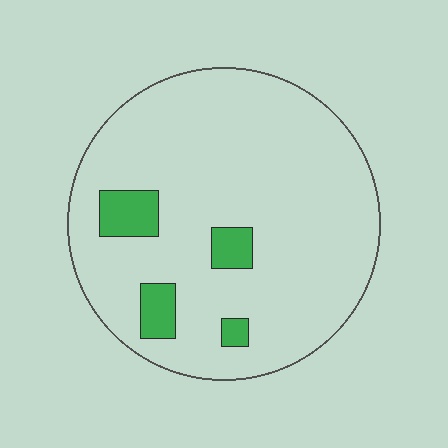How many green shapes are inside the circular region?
4.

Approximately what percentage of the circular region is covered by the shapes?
Approximately 10%.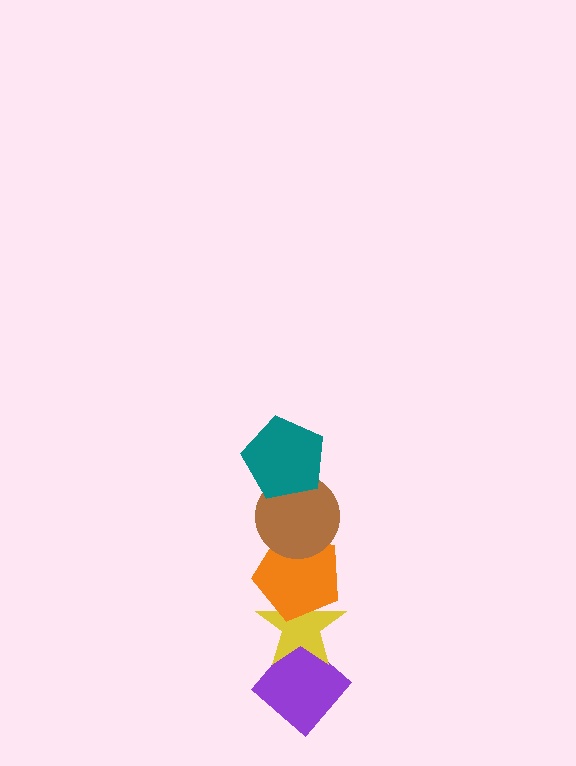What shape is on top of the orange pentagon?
The brown circle is on top of the orange pentagon.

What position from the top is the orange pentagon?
The orange pentagon is 3rd from the top.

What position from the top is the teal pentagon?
The teal pentagon is 1st from the top.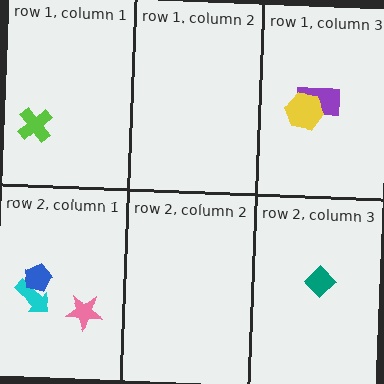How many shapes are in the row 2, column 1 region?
3.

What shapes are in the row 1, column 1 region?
The lime cross.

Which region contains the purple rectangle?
The row 1, column 3 region.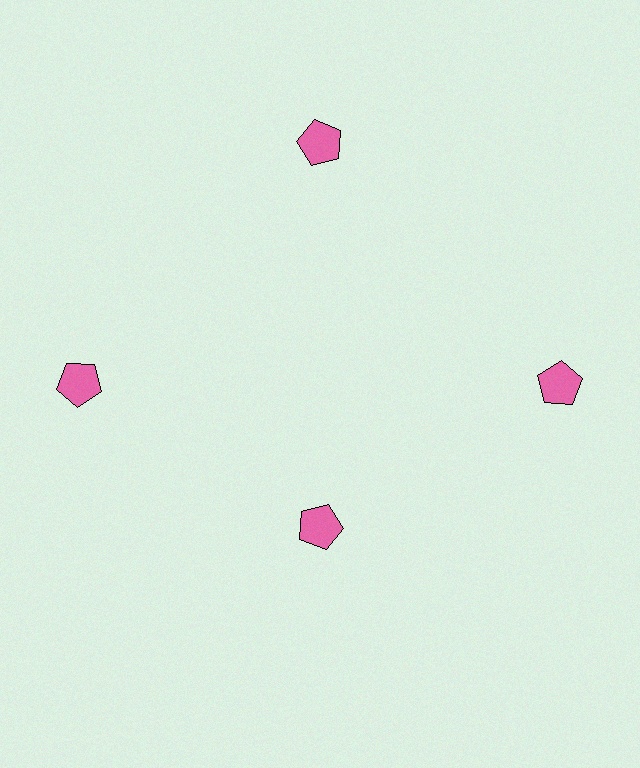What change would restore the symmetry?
The symmetry would be restored by moving it outward, back onto the ring so that all 4 pentagons sit at equal angles and equal distance from the center.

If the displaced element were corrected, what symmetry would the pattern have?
It would have 4-fold rotational symmetry — the pattern would map onto itself every 90 degrees.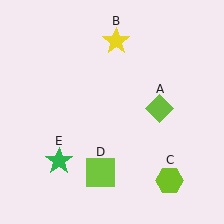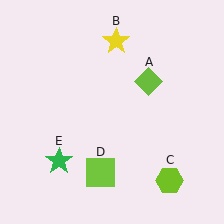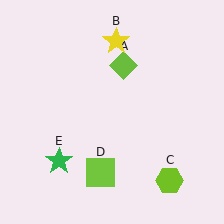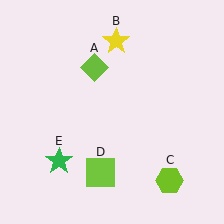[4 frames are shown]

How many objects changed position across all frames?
1 object changed position: lime diamond (object A).